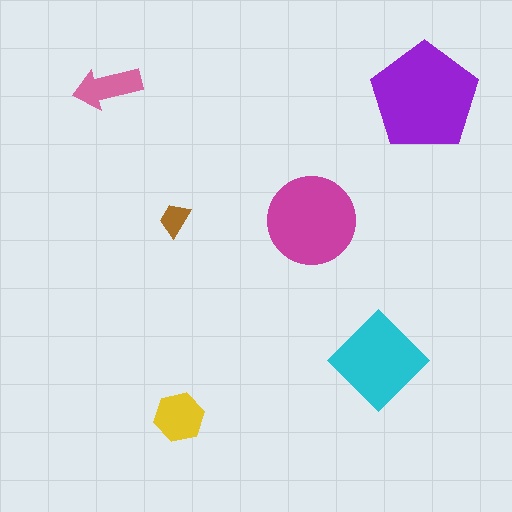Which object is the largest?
The purple pentagon.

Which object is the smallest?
The brown trapezoid.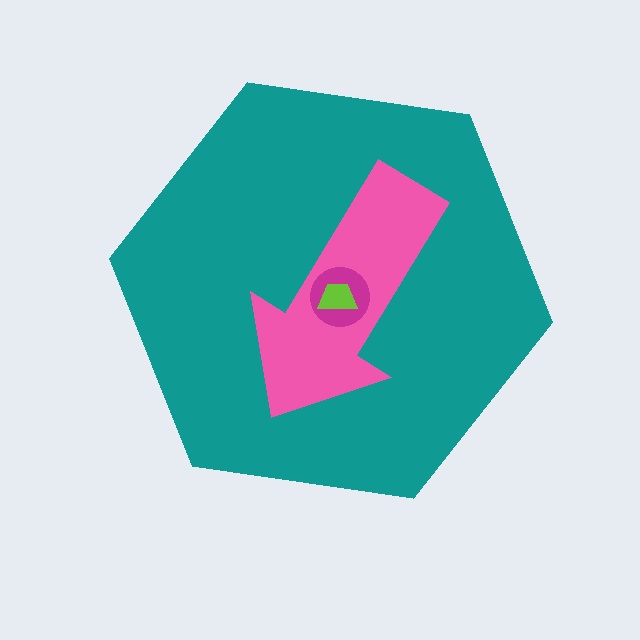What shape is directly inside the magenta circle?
The lime trapezoid.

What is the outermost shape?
The teal hexagon.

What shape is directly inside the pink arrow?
The magenta circle.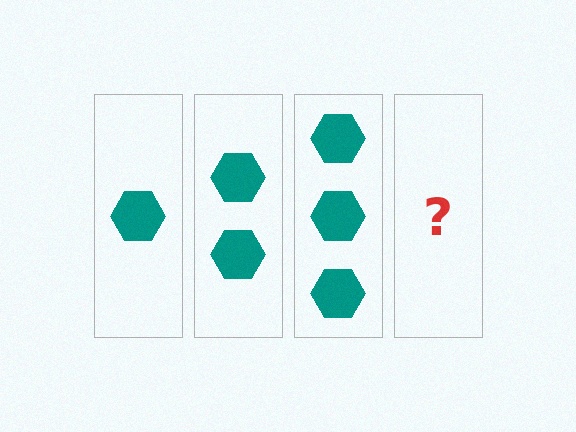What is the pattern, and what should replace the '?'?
The pattern is that each step adds one more hexagon. The '?' should be 4 hexagons.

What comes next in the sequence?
The next element should be 4 hexagons.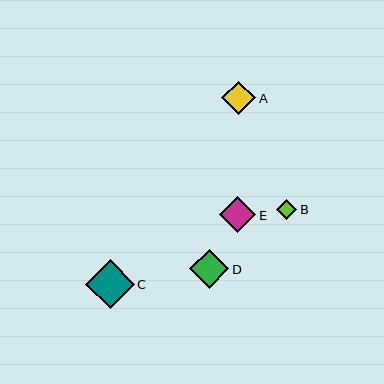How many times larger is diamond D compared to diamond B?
Diamond D is approximately 2.0 times the size of diamond B.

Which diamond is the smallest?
Diamond B is the smallest with a size of approximately 20 pixels.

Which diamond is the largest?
Diamond C is the largest with a size of approximately 48 pixels.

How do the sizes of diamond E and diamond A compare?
Diamond E and diamond A are approximately the same size.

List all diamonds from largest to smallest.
From largest to smallest: C, D, E, A, B.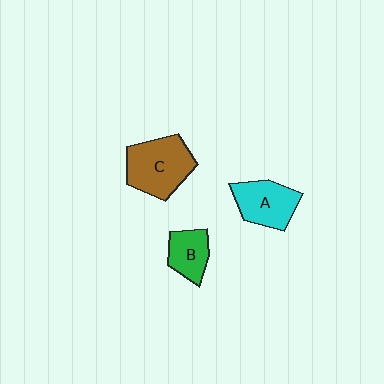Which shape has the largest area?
Shape C (brown).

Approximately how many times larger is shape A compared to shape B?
Approximately 1.4 times.